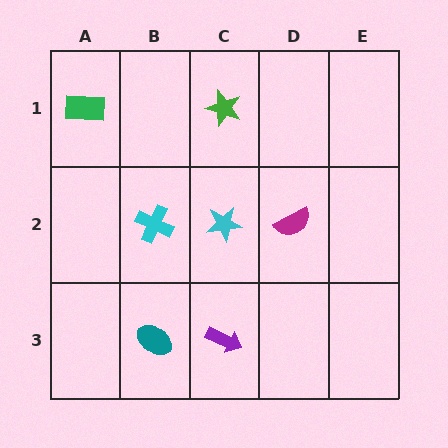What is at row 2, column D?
A magenta semicircle.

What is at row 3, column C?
A purple arrow.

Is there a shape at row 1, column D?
No, that cell is empty.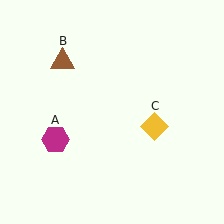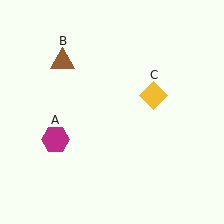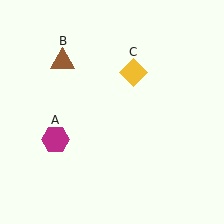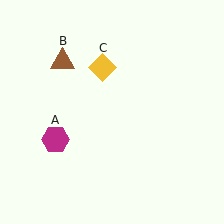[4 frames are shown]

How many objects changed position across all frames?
1 object changed position: yellow diamond (object C).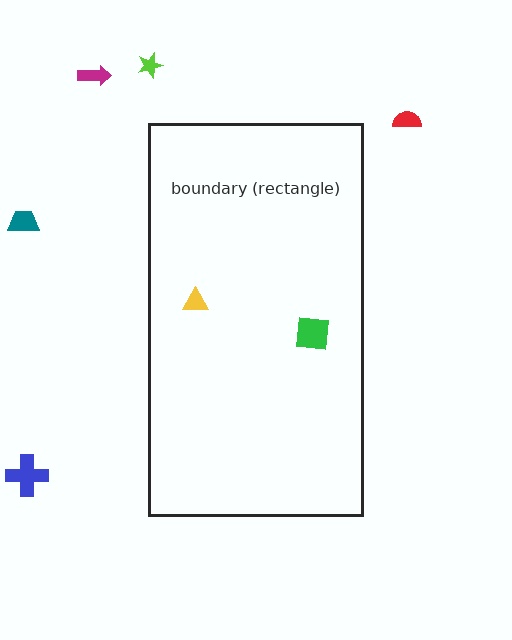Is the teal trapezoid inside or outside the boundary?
Outside.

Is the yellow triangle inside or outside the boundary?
Inside.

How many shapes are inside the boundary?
2 inside, 5 outside.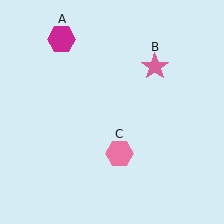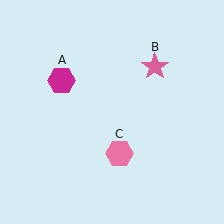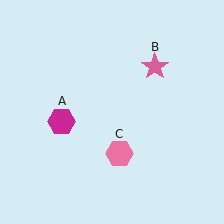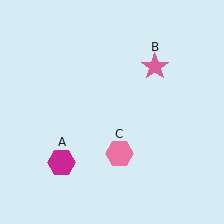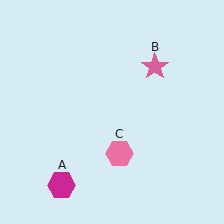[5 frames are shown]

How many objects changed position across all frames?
1 object changed position: magenta hexagon (object A).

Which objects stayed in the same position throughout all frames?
Pink star (object B) and pink hexagon (object C) remained stationary.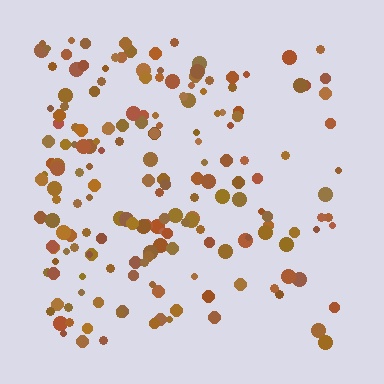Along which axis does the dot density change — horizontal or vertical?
Horizontal.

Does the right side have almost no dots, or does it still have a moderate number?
Still a moderate number, just noticeably fewer than the left.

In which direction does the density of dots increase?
From right to left, with the left side densest.